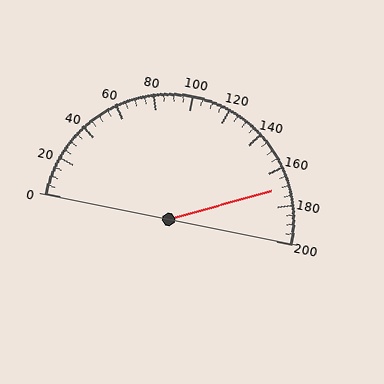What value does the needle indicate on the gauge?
The needle indicates approximately 170.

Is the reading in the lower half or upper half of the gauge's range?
The reading is in the upper half of the range (0 to 200).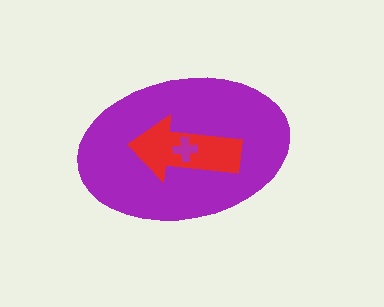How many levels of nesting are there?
3.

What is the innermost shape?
The magenta cross.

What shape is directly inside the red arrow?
The magenta cross.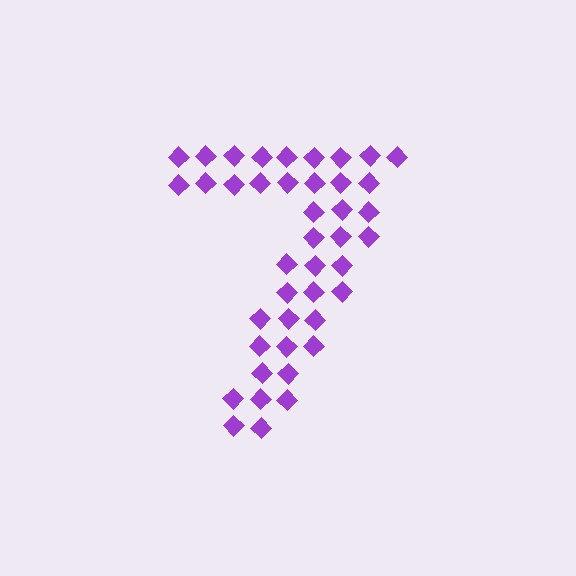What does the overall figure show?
The overall figure shows the digit 7.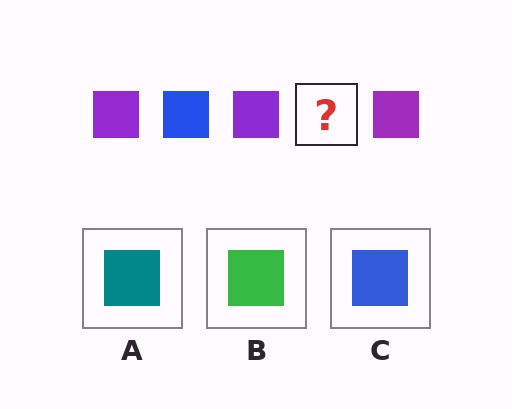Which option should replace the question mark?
Option C.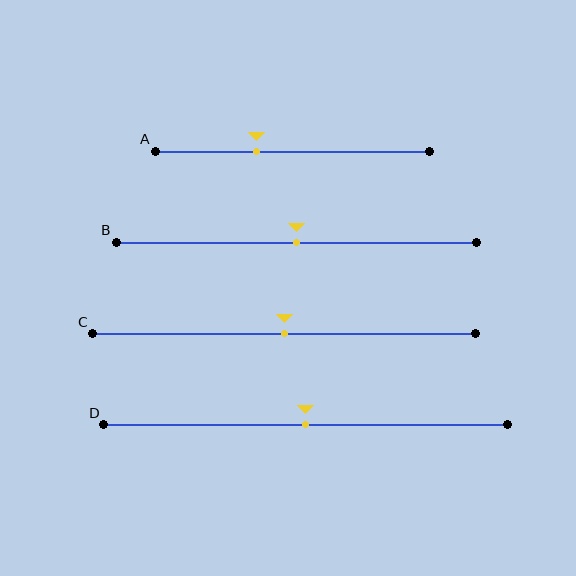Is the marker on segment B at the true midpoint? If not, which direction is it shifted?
Yes, the marker on segment B is at the true midpoint.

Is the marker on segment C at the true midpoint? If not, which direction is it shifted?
Yes, the marker on segment C is at the true midpoint.